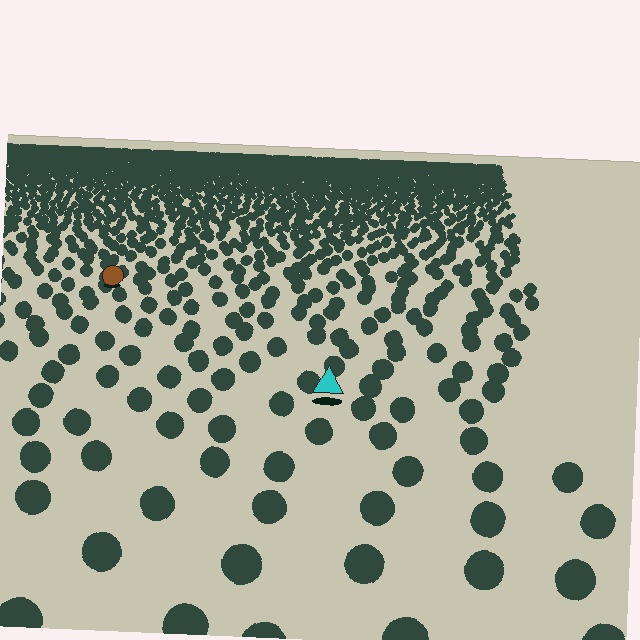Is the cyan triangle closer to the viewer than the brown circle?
Yes. The cyan triangle is closer — you can tell from the texture gradient: the ground texture is coarser near it.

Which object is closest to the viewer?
The cyan triangle is closest. The texture marks near it are larger and more spread out.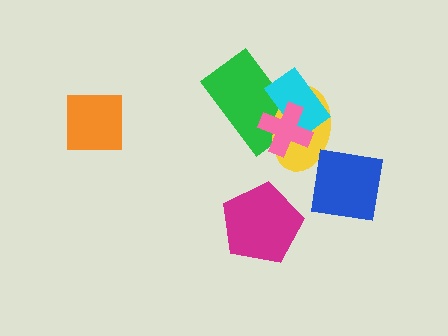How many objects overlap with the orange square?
0 objects overlap with the orange square.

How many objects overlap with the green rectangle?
3 objects overlap with the green rectangle.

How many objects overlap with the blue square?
1 object overlaps with the blue square.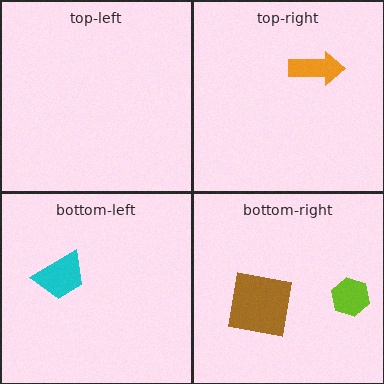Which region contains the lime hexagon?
The bottom-right region.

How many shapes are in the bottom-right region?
2.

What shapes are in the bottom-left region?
The cyan trapezoid.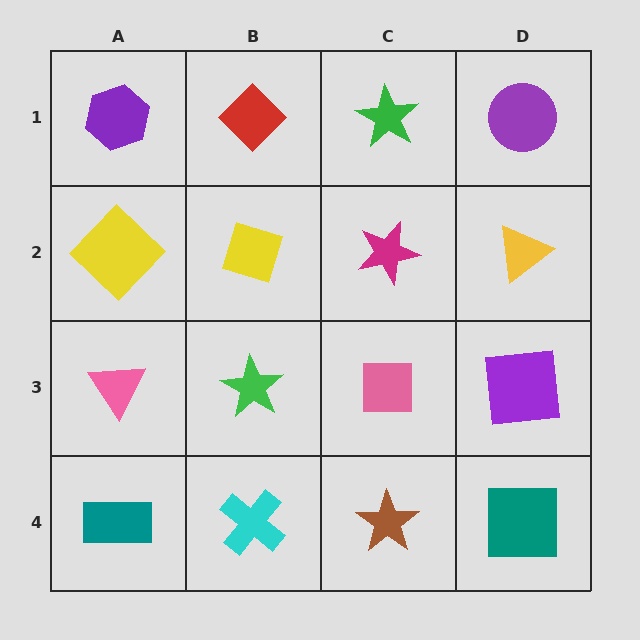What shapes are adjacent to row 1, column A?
A yellow diamond (row 2, column A), a red diamond (row 1, column B).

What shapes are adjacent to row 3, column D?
A yellow triangle (row 2, column D), a teal square (row 4, column D), a pink square (row 3, column C).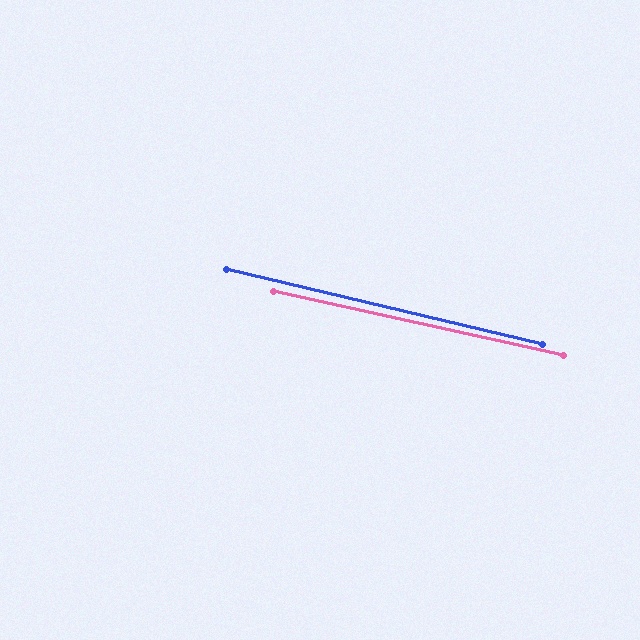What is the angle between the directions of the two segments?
Approximately 1 degree.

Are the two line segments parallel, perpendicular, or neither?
Parallel — their directions differ by only 0.8°.